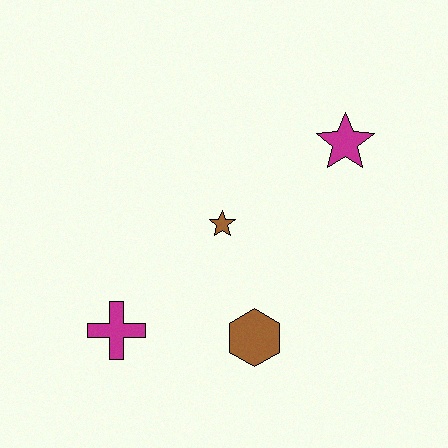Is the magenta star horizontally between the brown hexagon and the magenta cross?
No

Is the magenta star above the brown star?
Yes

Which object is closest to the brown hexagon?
The brown star is closest to the brown hexagon.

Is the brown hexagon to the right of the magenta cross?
Yes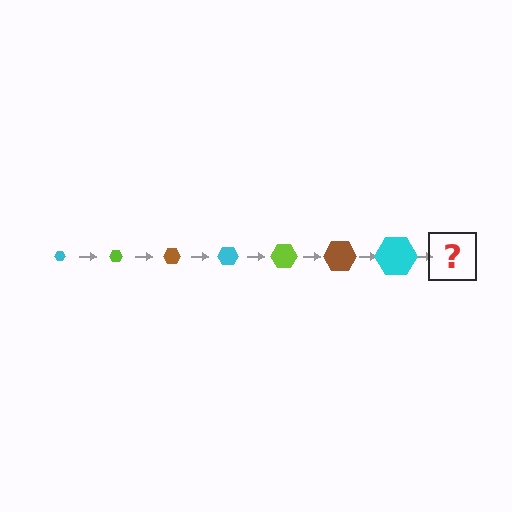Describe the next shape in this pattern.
It should be a lime hexagon, larger than the previous one.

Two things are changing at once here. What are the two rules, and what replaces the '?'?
The two rules are that the hexagon grows larger each step and the color cycles through cyan, lime, and brown. The '?' should be a lime hexagon, larger than the previous one.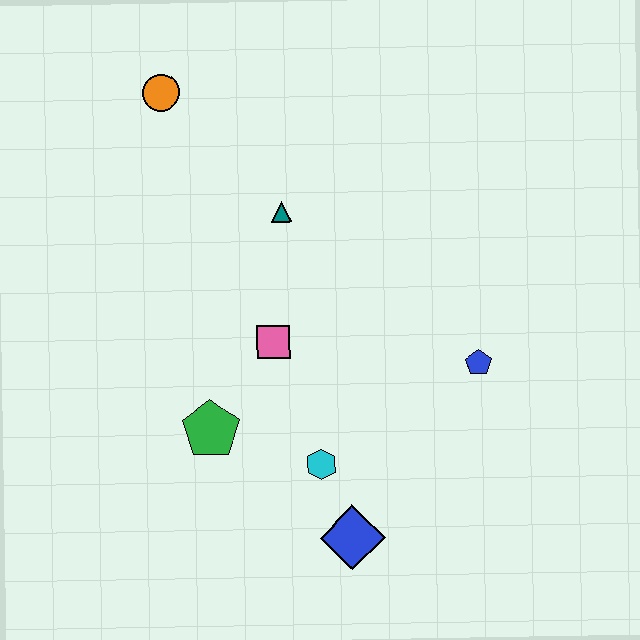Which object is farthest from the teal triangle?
The blue diamond is farthest from the teal triangle.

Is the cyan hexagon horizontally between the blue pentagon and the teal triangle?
Yes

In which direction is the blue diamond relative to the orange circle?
The blue diamond is below the orange circle.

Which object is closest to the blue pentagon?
The cyan hexagon is closest to the blue pentagon.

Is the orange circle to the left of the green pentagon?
Yes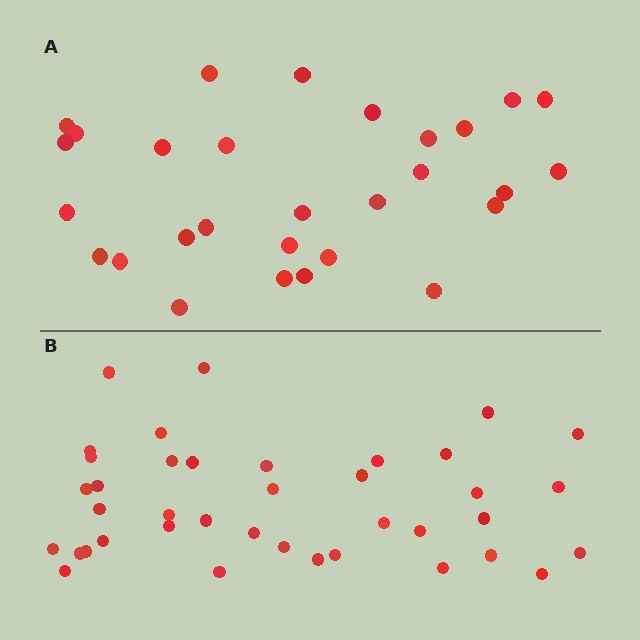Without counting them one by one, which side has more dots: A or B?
Region B (the bottom region) has more dots.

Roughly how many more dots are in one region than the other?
Region B has roughly 10 or so more dots than region A.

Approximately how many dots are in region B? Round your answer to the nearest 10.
About 40 dots. (The exact count is 39, which rounds to 40.)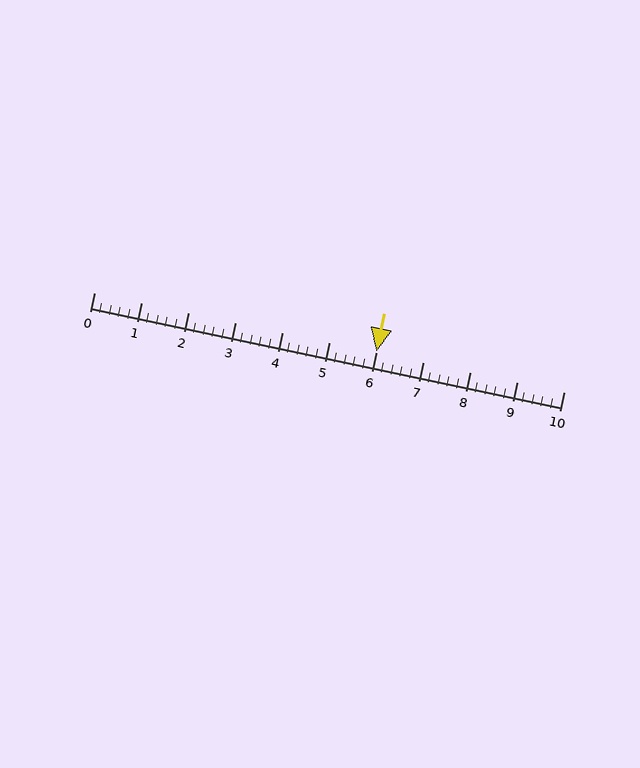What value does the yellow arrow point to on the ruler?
The yellow arrow points to approximately 6.0.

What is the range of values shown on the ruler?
The ruler shows values from 0 to 10.